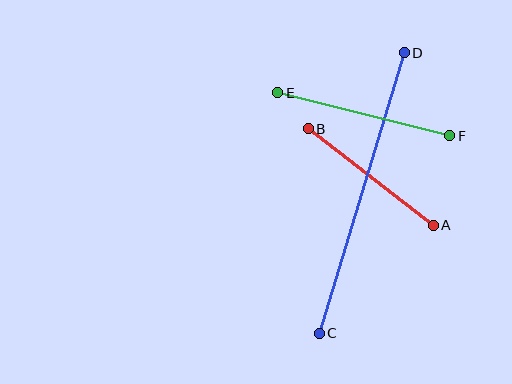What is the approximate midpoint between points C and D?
The midpoint is at approximately (362, 193) pixels.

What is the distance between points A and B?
The distance is approximately 158 pixels.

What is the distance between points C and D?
The distance is approximately 293 pixels.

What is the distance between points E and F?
The distance is approximately 177 pixels.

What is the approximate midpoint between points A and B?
The midpoint is at approximately (371, 177) pixels.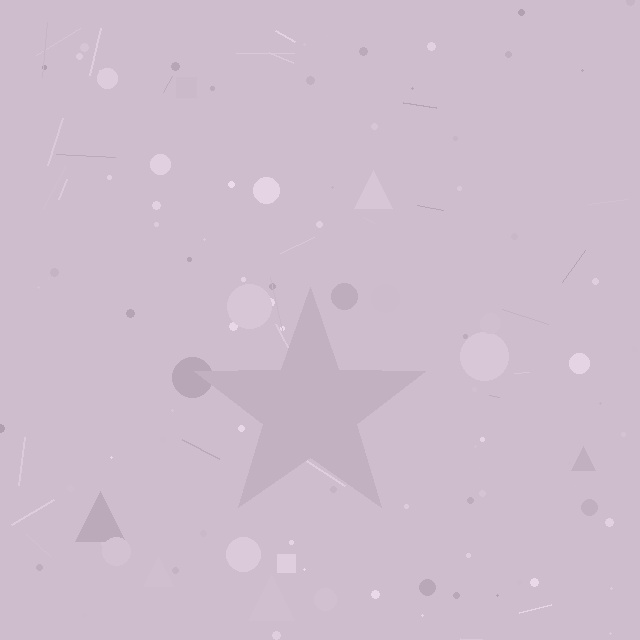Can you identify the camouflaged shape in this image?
The camouflaged shape is a star.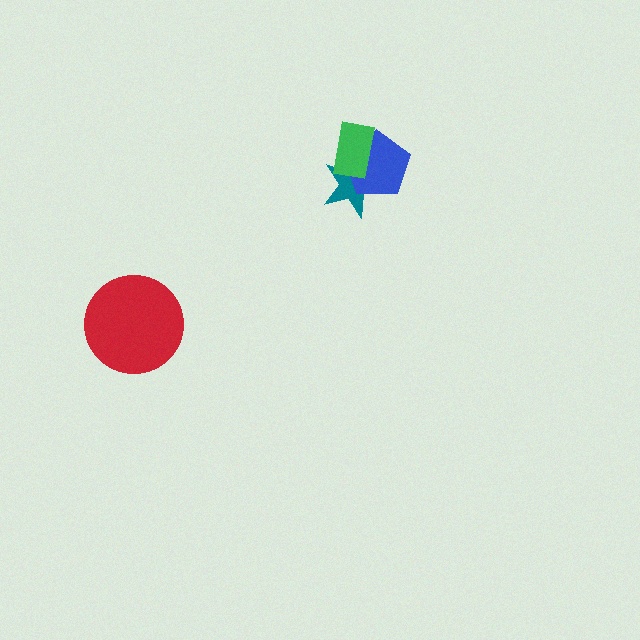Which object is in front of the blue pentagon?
The green rectangle is in front of the blue pentagon.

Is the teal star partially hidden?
Yes, it is partially covered by another shape.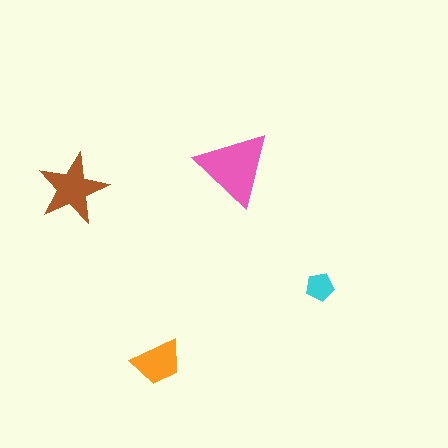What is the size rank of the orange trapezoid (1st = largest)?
3rd.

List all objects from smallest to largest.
The cyan pentagon, the orange trapezoid, the brown star, the pink triangle.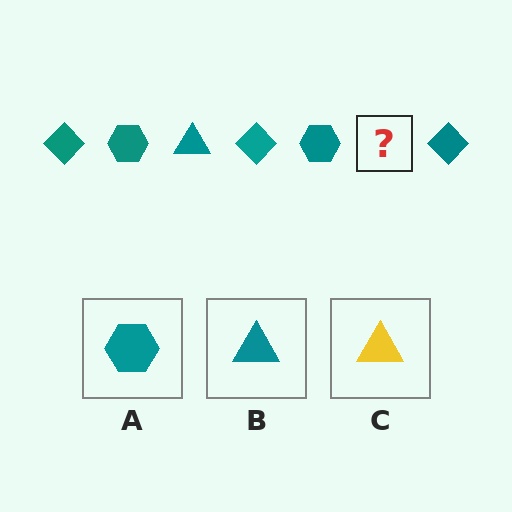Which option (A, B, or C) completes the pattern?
B.